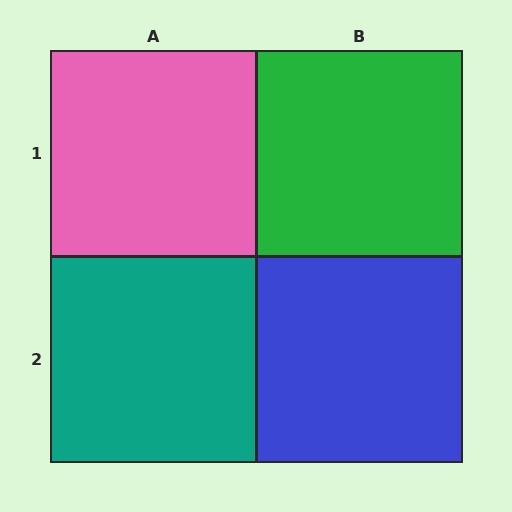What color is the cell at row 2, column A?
Teal.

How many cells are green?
1 cell is green.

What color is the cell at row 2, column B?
Blue.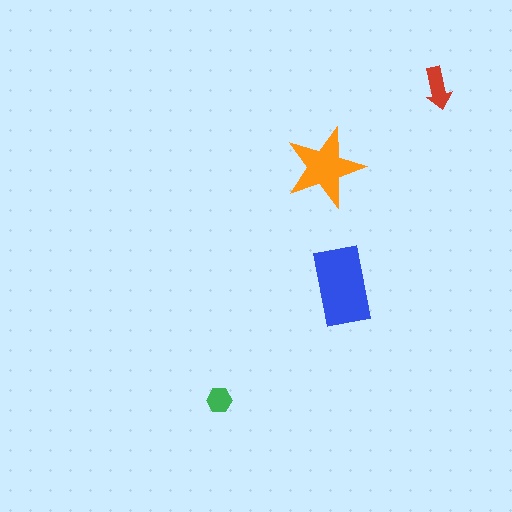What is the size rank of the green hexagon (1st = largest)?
4th.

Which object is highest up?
The red arrow is topmost.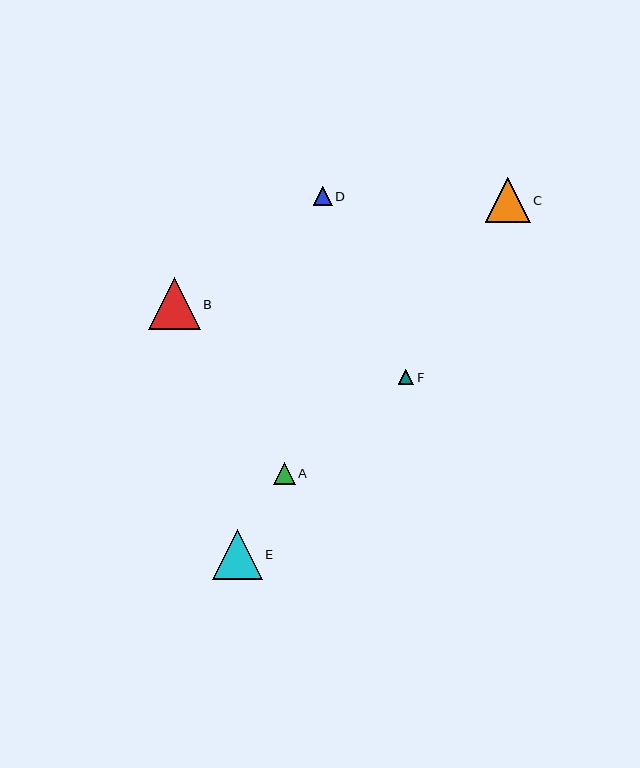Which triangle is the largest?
Triangle B is the largest with a size of approximately 52 pixels.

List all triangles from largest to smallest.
From largest to smallest: B, E, C, A, D, F.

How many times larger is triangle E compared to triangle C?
Triangle E is approximately 1.1 times the size of triangle C.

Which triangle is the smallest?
Triangle F is the smallest with a size of approximately 15 pixels.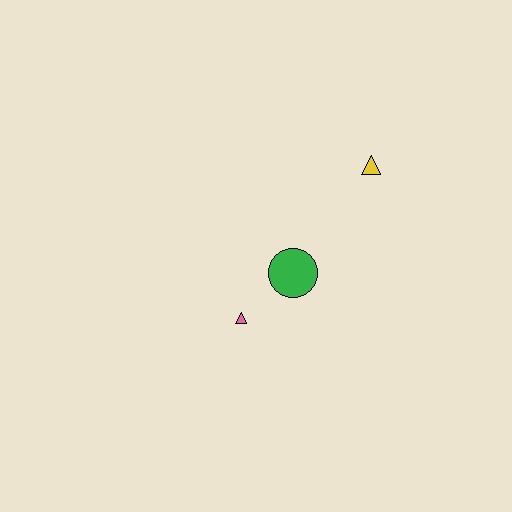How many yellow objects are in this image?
There is 1 yellow object.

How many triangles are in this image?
There are 2 triangles.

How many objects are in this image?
There are 3 objects.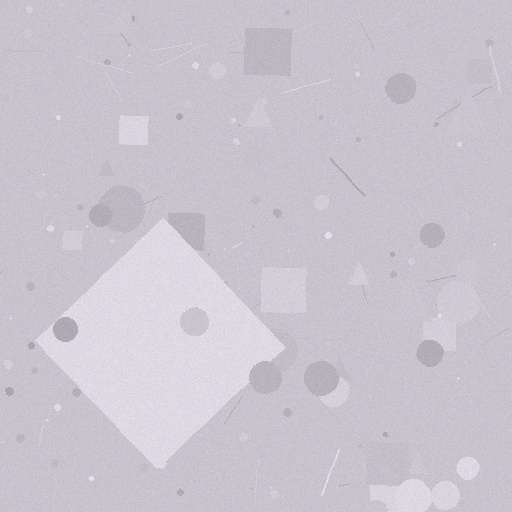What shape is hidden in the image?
A diamond is hidden in the image.